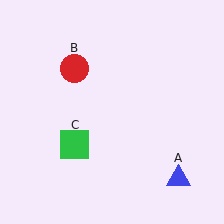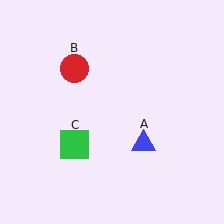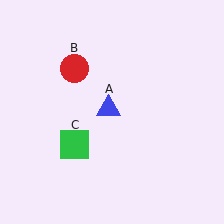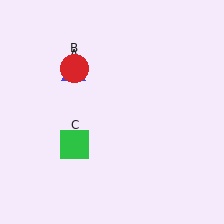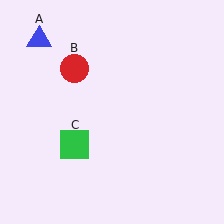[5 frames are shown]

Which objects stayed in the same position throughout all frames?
Red circle (object B) and green square (object C) remained stationary.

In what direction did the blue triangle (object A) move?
The blue triangle (object A) moved up and to the left.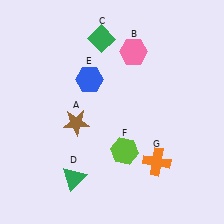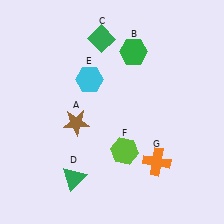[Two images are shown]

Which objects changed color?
B changed from pink to green. E changed from blue to cyan.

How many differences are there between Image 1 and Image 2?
There are 2 differences between the two images.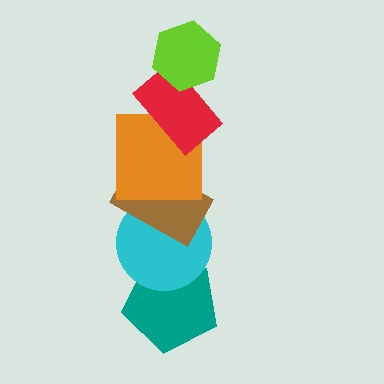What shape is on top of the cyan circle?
The brown rectangle is on top of the cyan circle.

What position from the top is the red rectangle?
The red rectangle is 2nd from the top.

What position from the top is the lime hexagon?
The lime hexagon is 1st from the top.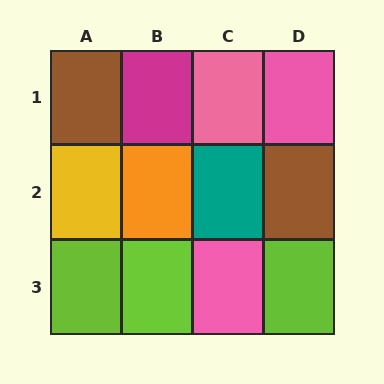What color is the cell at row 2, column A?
Yellow.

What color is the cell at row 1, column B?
Magenta.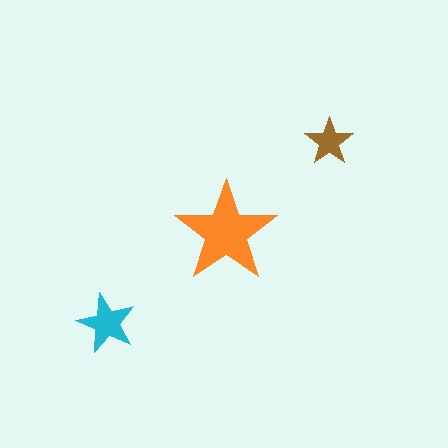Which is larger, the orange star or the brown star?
The orange one.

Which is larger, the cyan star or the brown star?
The cyan one.